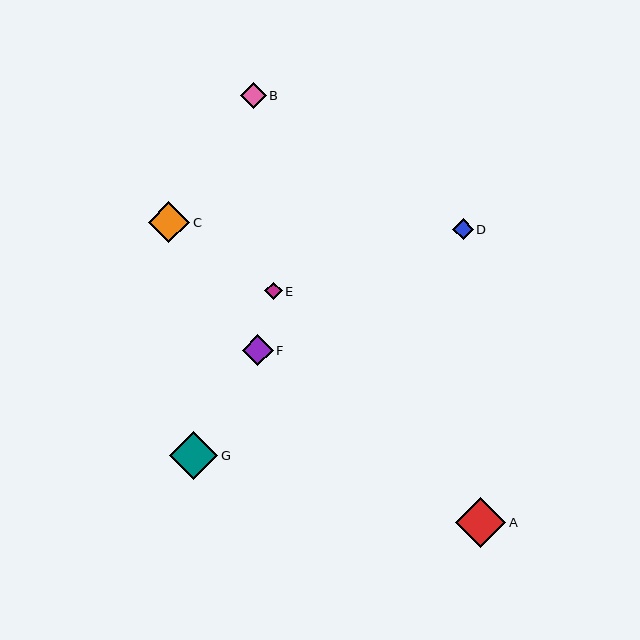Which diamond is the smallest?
Diamond E is the smallest with a size of approximately 17 pixels.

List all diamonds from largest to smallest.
From largest to smallest: A, G, C, F, B, D, E.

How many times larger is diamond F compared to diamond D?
Diamond F is approximately 1.5 times the size of diamond D.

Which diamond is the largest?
Diamond A is the largest with a size of approximately 50 pixels.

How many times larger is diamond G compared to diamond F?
Diamond G is approximately 1.6 times the size of diamond F.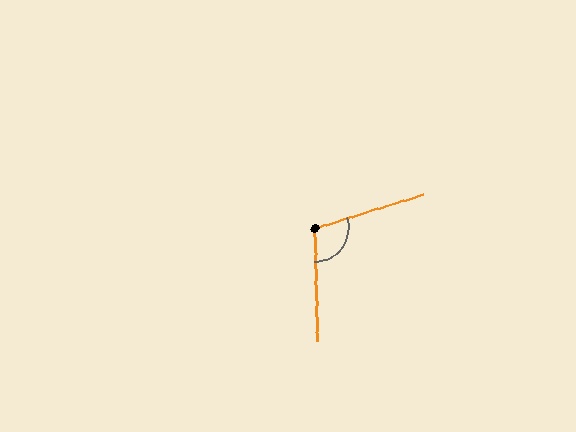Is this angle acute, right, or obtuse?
It is obtuse.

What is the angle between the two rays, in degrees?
Approximately 106 degrees.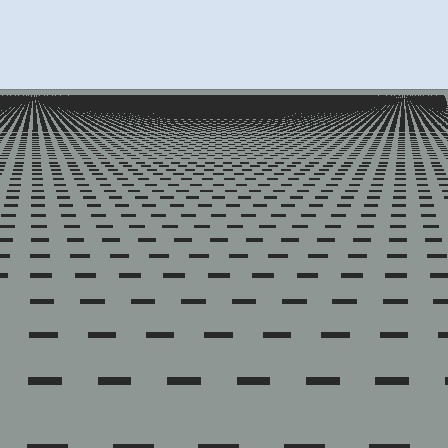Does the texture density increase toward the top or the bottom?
Density increases toward the top.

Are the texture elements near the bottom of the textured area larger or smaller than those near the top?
Larger. Near the bottom, elements are closer to the viewer and appear at a bigger on-screen size.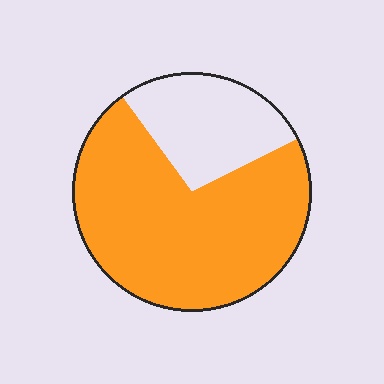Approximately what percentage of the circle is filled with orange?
Approximately 70%.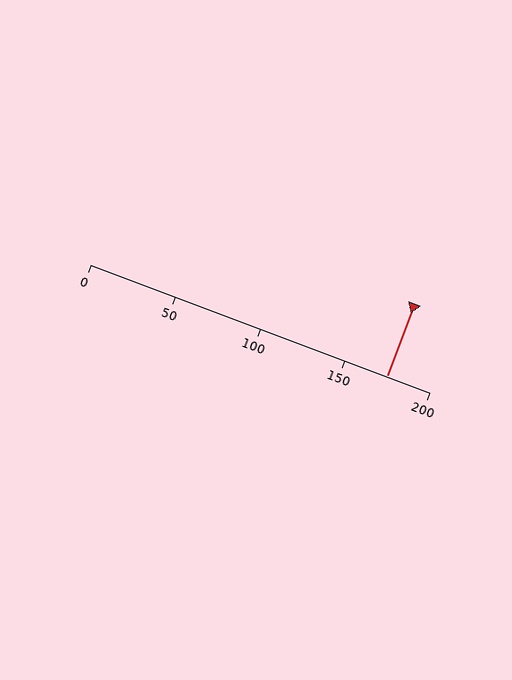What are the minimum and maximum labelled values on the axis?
The axis runs from 0 to 200.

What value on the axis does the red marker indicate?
The marker indicates approximately 175.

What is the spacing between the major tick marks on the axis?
The major ticks are spaced 50 apart.